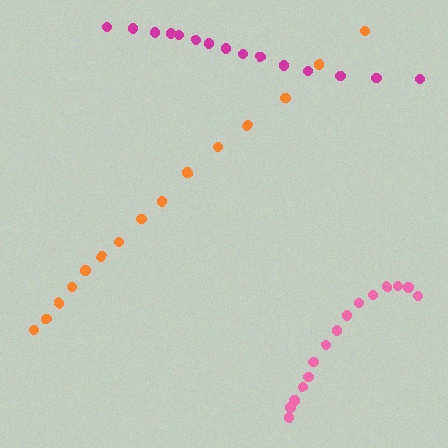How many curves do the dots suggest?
There are 3 distinct paths.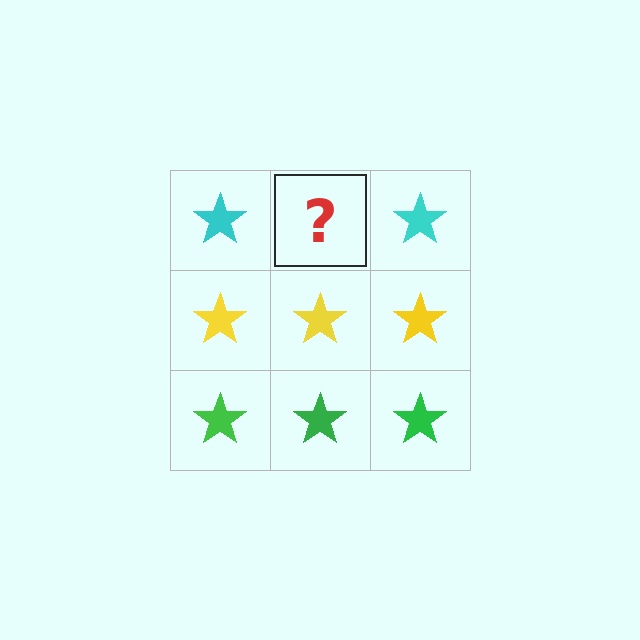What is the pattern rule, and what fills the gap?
The rule is that each row has a consistent color. The gap should be filled with a cyan star.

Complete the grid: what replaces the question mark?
The question mark should be replaced with a cyan star.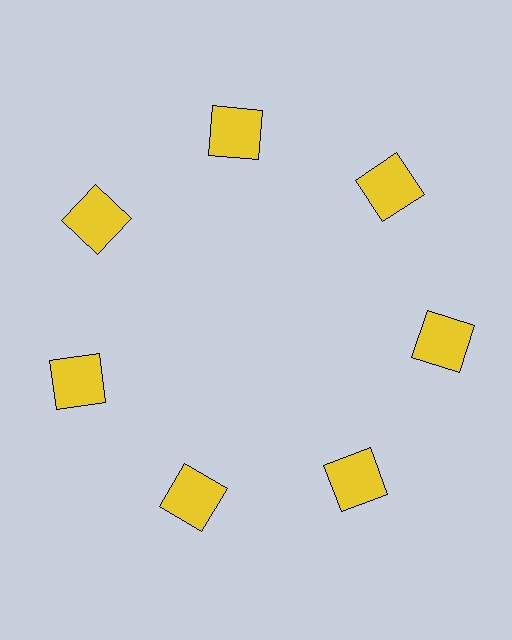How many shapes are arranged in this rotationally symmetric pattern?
There are 7 shapes, arranged in 7 groups of 1.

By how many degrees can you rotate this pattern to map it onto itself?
The pattern maps onto itself every 51 degrees of rotation.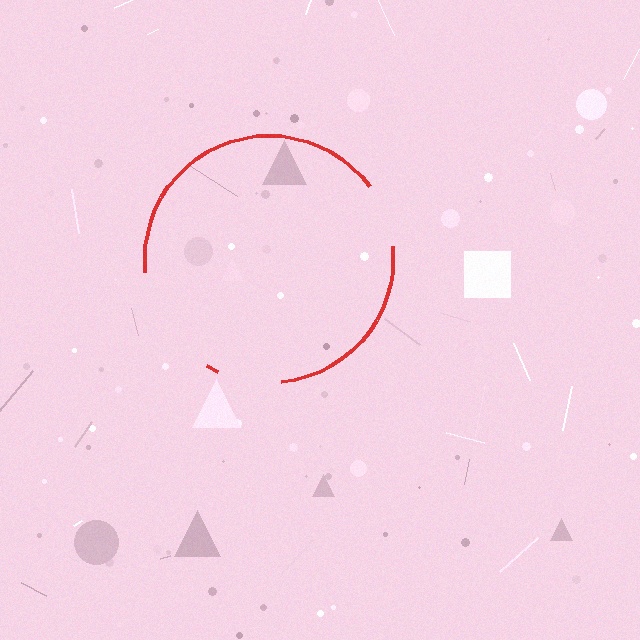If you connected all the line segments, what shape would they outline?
They would outline a circle.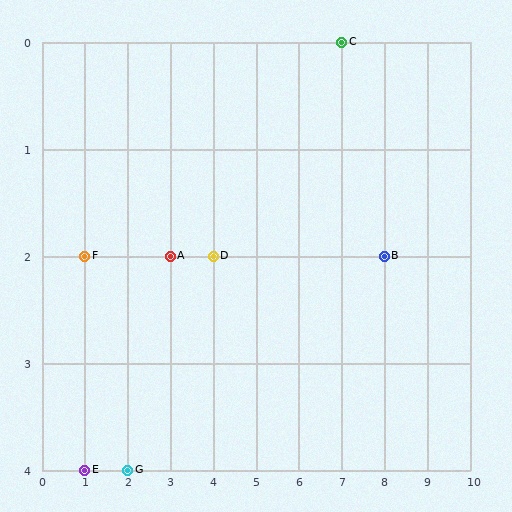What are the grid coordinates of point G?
Point G is at grid coordinates (2, 4).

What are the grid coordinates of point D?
Point D is at grid coordinates (4, 2).